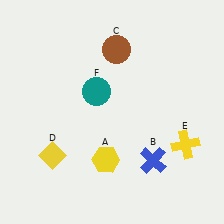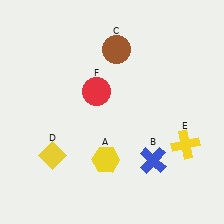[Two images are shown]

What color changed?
The circle (F) changed from teal in Image 1 to red in Image 2.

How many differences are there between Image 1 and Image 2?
There is 1 difference between the two images.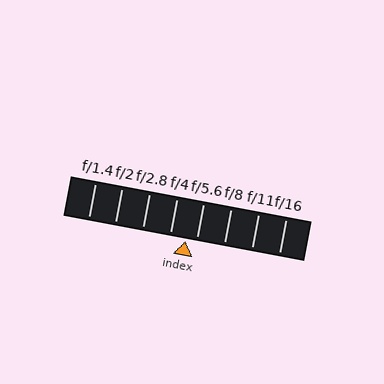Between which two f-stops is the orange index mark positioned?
The index mark is between f/4 and f/5.6.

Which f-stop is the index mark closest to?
The index mark is closest to f/5.6.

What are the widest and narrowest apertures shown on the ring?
The widest aperture shown is f/1.4 and the narrowest is f/16.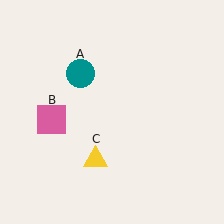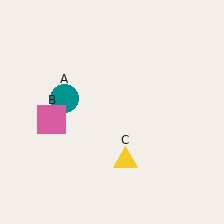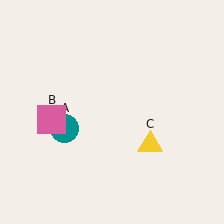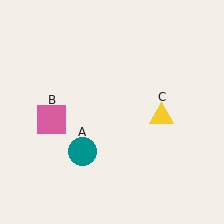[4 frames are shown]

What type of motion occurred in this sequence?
The teal circle (object A), yellow triangle (object C) rotated counterclockwise around the center of the scene.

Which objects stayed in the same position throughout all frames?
Pink square (object B) remained stationary.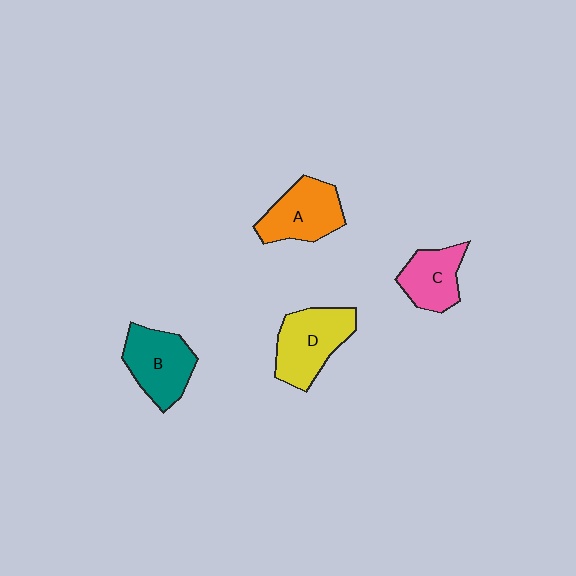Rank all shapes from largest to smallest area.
From largest to smallest: D (yellow), B (teal), A (orange), C (pink).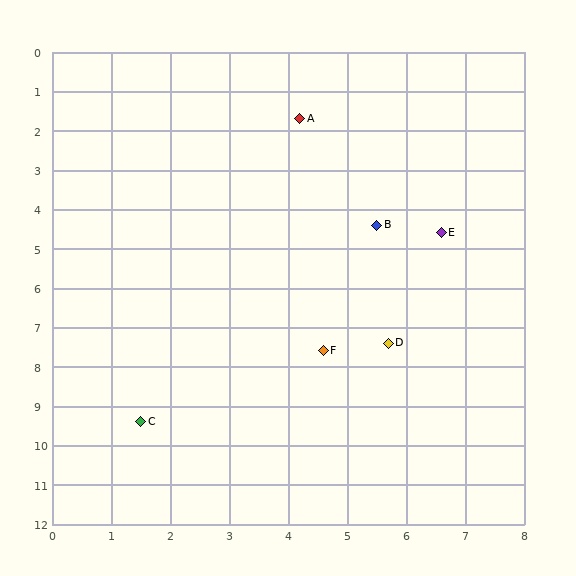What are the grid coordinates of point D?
Point D is at approximately (5.7, 7.4).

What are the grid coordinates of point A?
Point A is at approximately (4.2, 1.7).